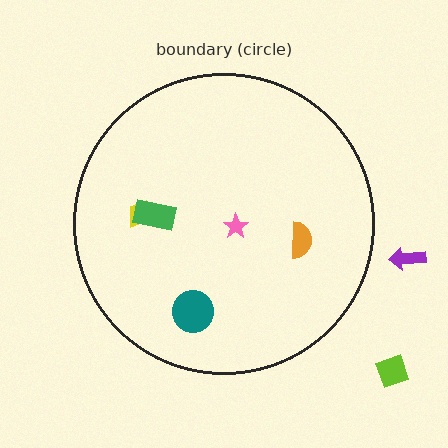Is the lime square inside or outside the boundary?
Outside.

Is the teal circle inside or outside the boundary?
Inside.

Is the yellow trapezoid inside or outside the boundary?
Inside.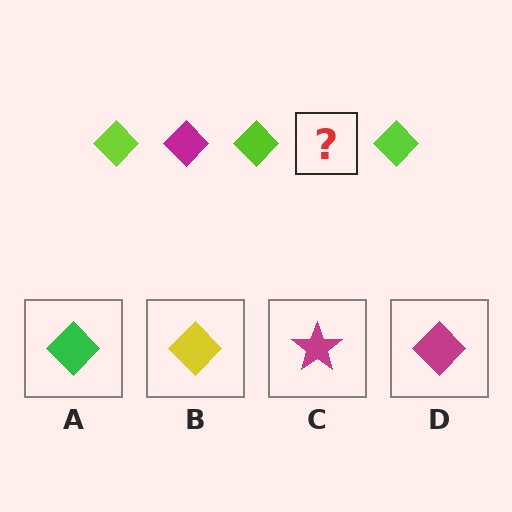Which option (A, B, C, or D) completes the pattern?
D.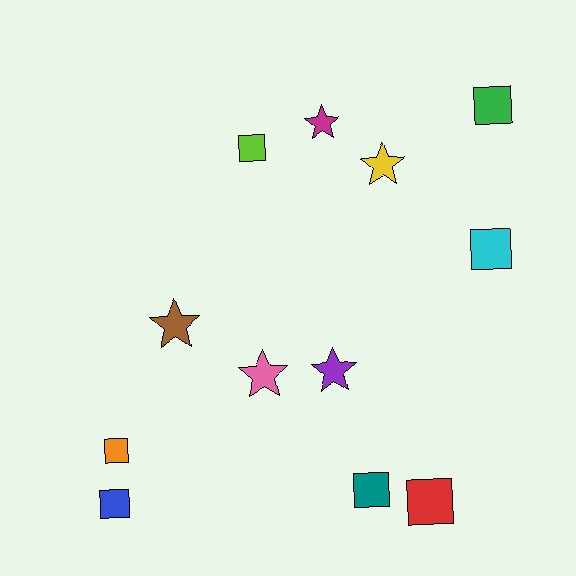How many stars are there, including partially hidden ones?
There are 5 stars.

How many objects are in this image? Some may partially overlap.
There are 12 objects.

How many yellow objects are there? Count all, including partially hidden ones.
There is 1 yellow object.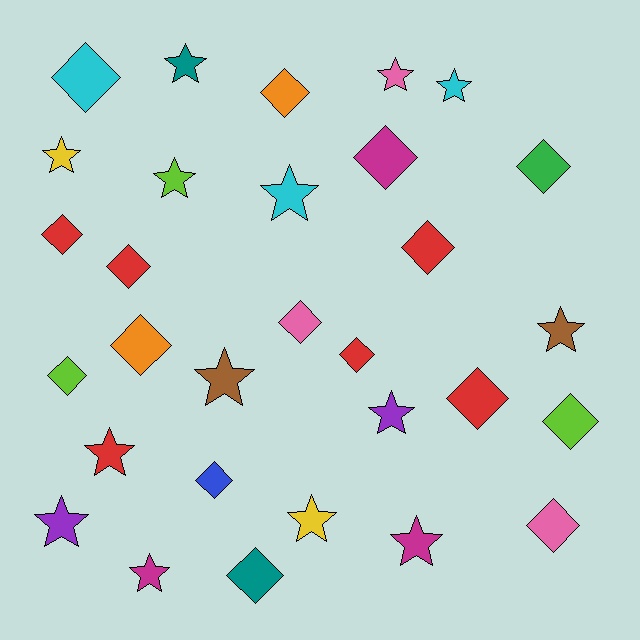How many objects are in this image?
There are 30 objects.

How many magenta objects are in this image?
There are 3 magenta objects.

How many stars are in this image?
There are 14 stars.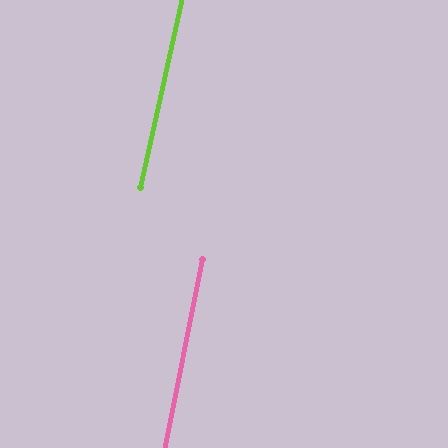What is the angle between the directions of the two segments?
Approximately 1 degree.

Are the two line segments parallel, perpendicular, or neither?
Parallel — their directions differ by only 1.4°.